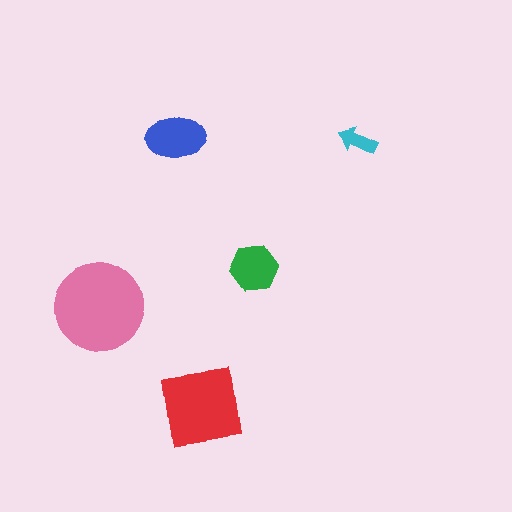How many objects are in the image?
There are 5 objects in the image.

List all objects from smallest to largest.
The cyan arrow, the green hexagon, the blue ellipse, the red square, the pink circle.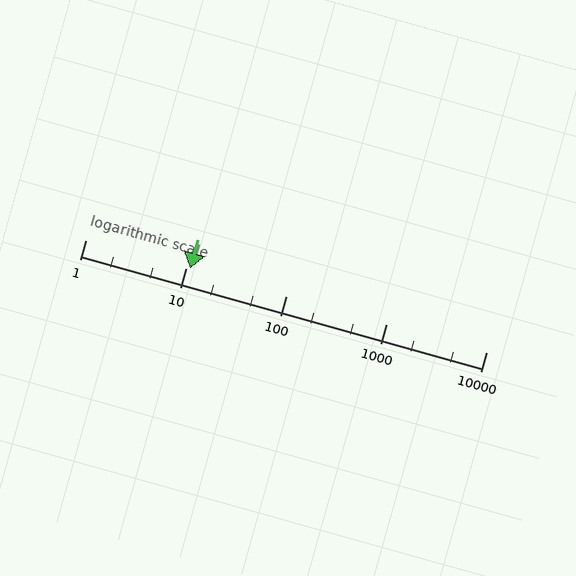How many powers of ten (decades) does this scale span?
The scale spans 4 decades, from 1 to 10000.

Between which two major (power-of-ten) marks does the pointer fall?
The pointer is between 10 and 100.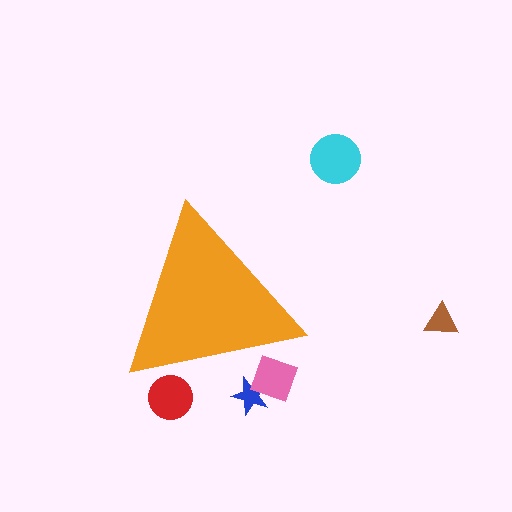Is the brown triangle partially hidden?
No, the brown triangle is fully visible.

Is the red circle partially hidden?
Yes, the red circle is partially hidden behind the orange triangle.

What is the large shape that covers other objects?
An orange triangle.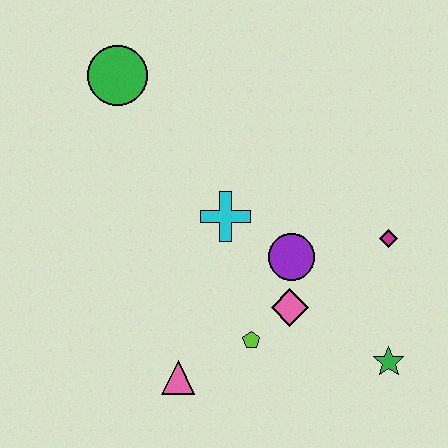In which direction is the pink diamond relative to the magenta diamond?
The pink diamond is to the left of the magenta diamond.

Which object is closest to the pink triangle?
The lime pentagon is closest to the pink triangle.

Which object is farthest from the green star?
The green circle is farthest from the green star.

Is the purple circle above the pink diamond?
Yes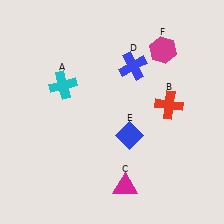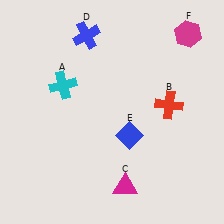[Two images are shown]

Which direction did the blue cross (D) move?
The blue cross (D) moved left.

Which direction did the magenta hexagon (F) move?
The magenta hexagon (F) moved right.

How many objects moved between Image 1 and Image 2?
2 objects moved between the two images.